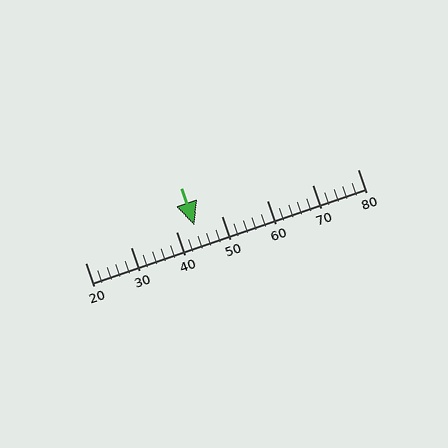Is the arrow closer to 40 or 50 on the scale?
The arrow is closer to 40.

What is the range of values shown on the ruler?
The ruler shows values from 20 to 80.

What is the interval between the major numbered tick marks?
The major tick marks are spaced 10 units apart.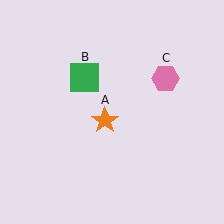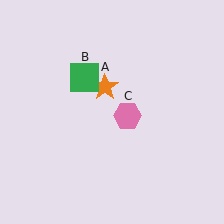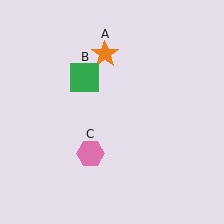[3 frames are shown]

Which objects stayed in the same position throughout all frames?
Green square (object B) remained stationary.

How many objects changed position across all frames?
2 objects changed position: orange star (object A), pink hexagon (object C).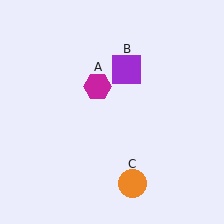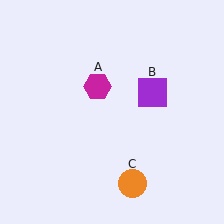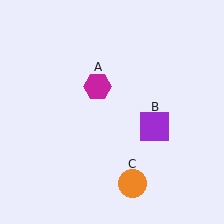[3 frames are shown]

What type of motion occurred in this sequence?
The purple square (object B) rotated clockwise around the center of the scene.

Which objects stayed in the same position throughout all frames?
Magenta hexagon (object A) and orange circle (object C) remained stationary.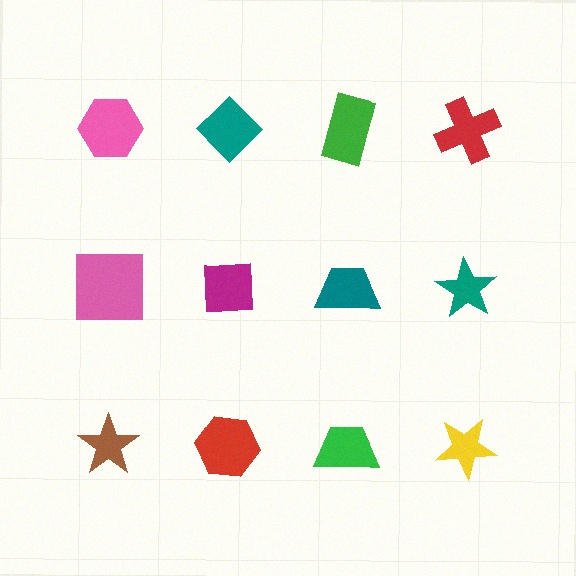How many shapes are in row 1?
4 shapes.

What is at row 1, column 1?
A pink hexagon.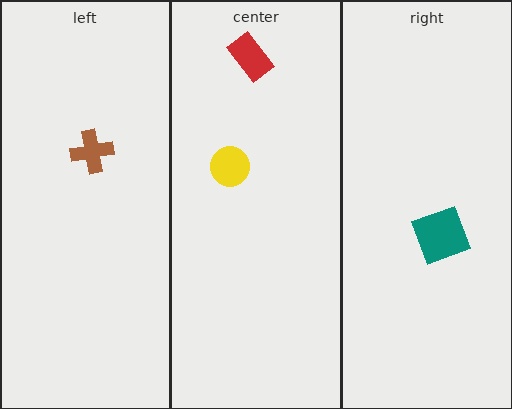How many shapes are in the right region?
1.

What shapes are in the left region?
The brown cross.